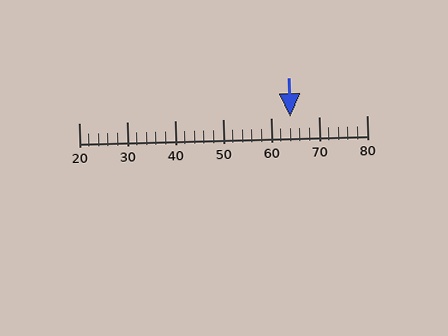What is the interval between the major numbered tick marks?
The major tick marks are spaced 10 units apart.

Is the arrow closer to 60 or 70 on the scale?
The arrow is closer to 60.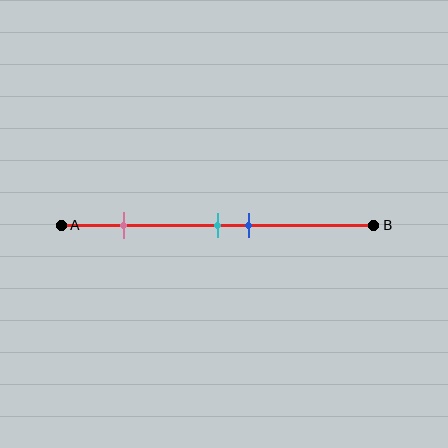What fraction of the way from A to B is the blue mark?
The blue mark is approximately 60% (0.6) of the way from A to B.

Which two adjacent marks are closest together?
The cyan and blue marks are the closest adjacent pair.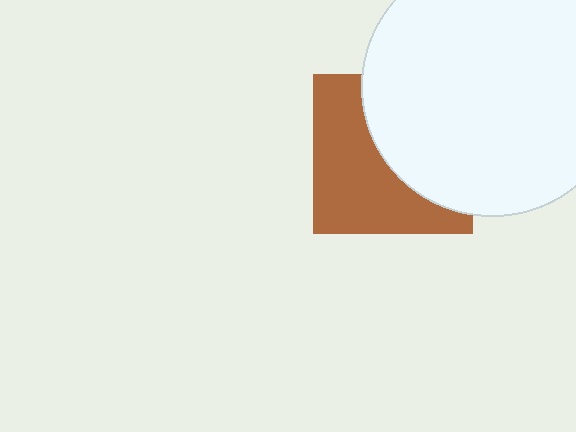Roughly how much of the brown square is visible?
About half of it is visible (roughly 51%).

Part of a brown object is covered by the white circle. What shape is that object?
It is a square.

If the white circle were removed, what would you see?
You would see the complete brown square.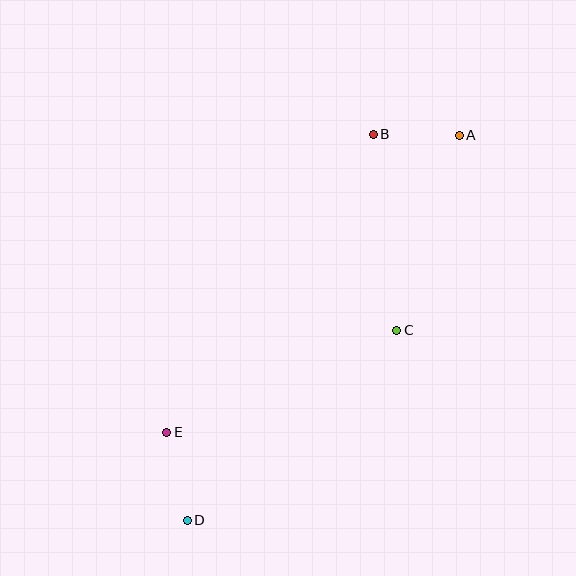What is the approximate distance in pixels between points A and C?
The distance between A and C is approximately 205 pixels.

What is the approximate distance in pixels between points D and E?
The distance between D and E is approximately 90 pixels.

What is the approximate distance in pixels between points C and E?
The distance between C and E is approximately 252 pixels.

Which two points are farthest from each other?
Points A and D are farthest from each other.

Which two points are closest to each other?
Points A and B are closest to each other.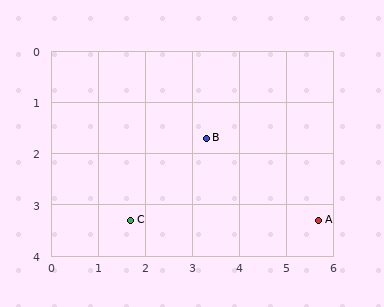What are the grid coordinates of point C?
Point C is at approximately (1.7, 3.3).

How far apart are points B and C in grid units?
Points B and C are about 2.3 grid units apart.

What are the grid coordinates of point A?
Point A is at approximately (5.7, 3.3).